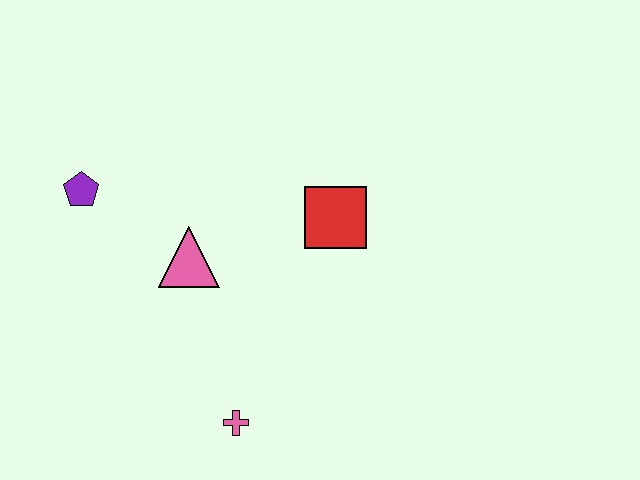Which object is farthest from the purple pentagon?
The pink cross is farthest from the purple pentagon.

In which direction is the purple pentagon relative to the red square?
The purple pentagon is to the left of the red square.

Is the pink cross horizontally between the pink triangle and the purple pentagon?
No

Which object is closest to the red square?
The pink triangle is closest to the red square.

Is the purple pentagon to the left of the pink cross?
Yes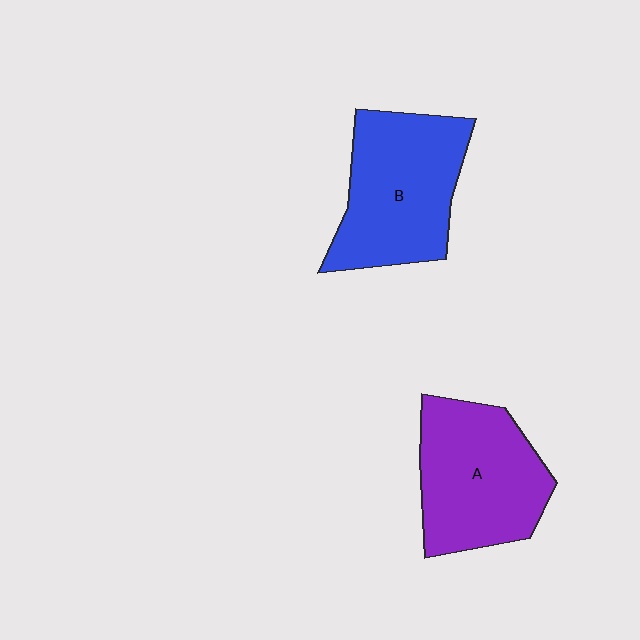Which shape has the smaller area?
Shape A (purple).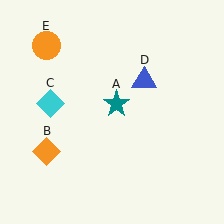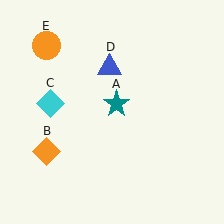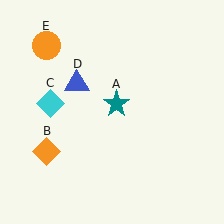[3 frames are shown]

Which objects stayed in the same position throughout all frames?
Teal star (object A) and orange diamond (object B) and cyan diamond (object C) and orange circle (object E) remained stationary.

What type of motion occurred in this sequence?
The blue triangle (object D) rotated counterclockwise around the center of the scene.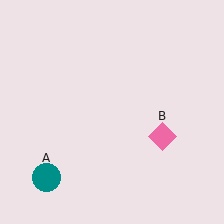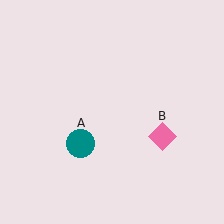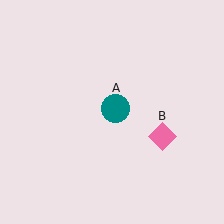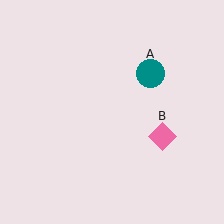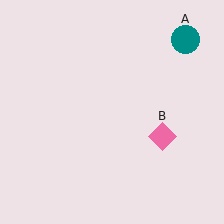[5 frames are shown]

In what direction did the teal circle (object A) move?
The teal circle (object A) moved up and to the right.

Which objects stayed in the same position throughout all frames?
Pink diamond (object B) remained stationary.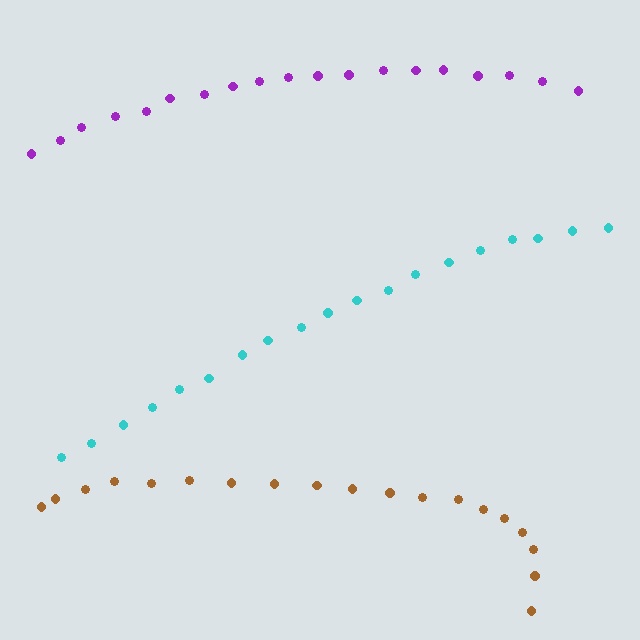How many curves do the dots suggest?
There are 3 distinct paths.